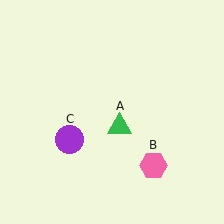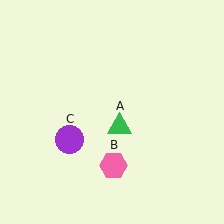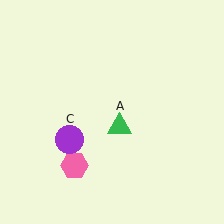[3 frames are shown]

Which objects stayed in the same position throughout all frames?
Green triangle (object A) and purple circle (object C) remained stationary.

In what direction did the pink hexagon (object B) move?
The pink hexagon (object B) moved left.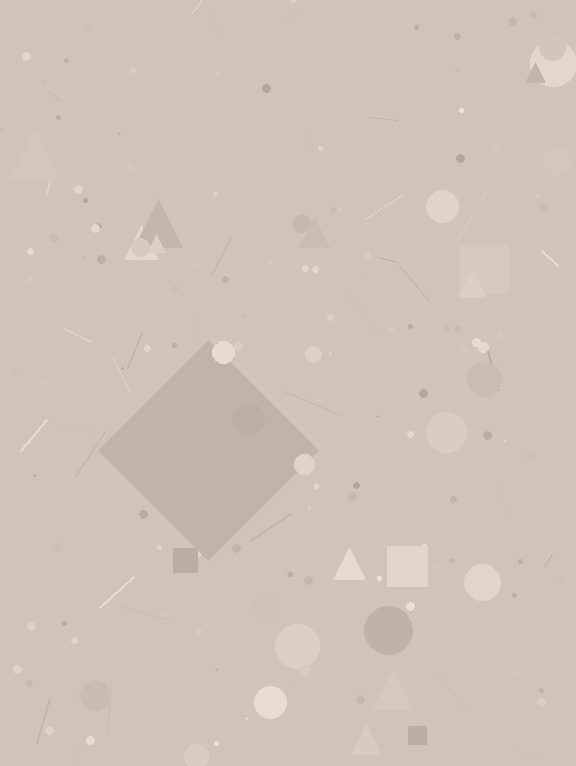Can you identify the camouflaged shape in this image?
The camouflaged shape is a diamond.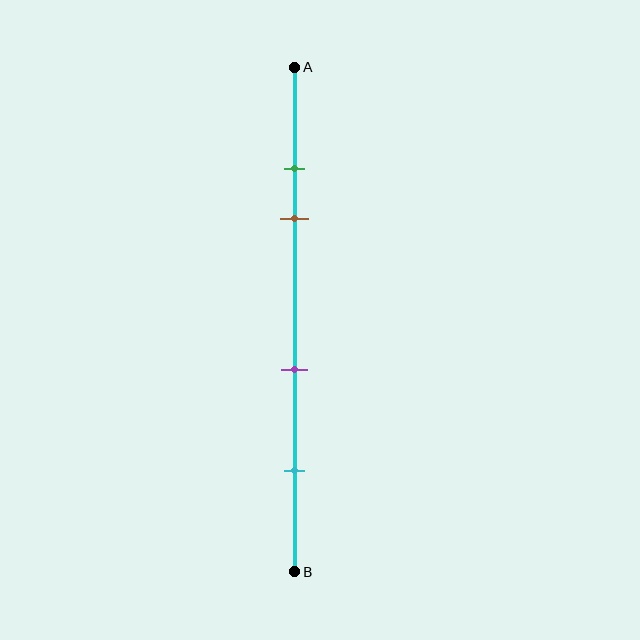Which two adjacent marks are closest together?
The green and brown marks are the closest adjacent pair.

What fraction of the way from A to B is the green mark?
The green mark is approximately 20% (0.2) of the way from A to B.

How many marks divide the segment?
There are 4 marks dividing the segment.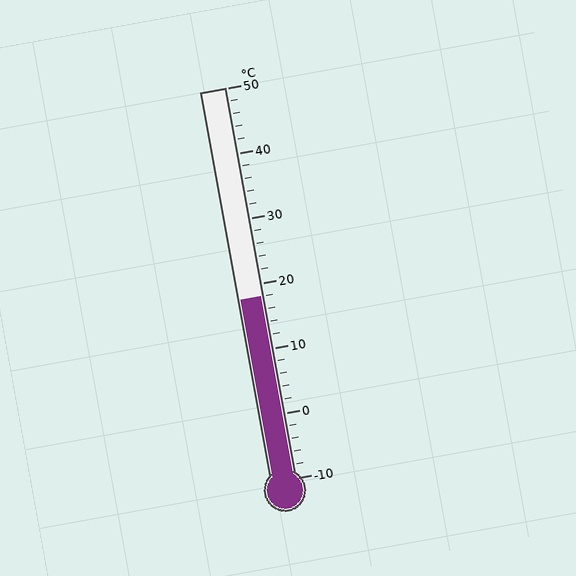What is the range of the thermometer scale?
The thermometer scale ranges from -10°C to 50°C.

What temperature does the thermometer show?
The thermometer shows approximately 18°C.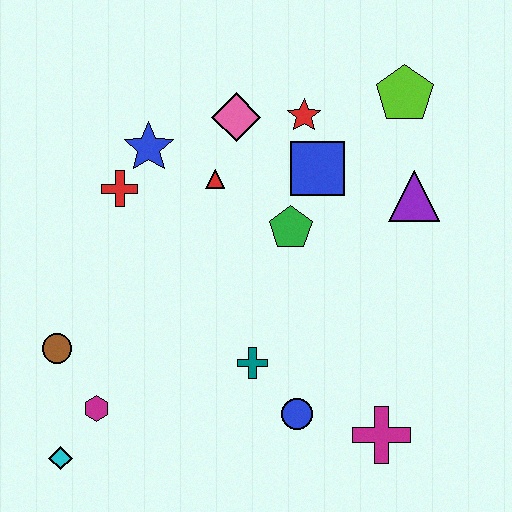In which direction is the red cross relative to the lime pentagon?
The red cross is to the left of the lime pentagon.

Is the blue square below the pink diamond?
Yes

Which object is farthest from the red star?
The cyan diamond is farthest from the red star.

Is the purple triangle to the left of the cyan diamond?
No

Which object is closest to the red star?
The blue square is closest to the red star.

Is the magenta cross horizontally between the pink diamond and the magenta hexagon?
No